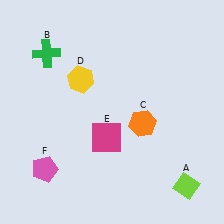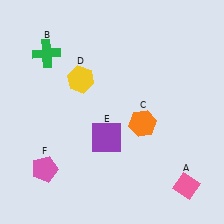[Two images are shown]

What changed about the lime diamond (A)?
In Image 1, A is lime. In Image 2, it changed to pink.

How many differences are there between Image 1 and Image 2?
There are 2 differences between the two images.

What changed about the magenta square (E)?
In Image 1, E is magenta. In Image 2, it changed to purple.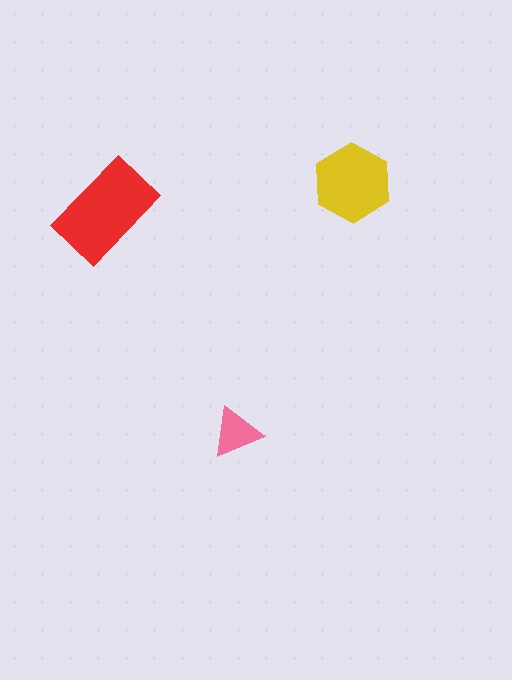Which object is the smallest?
The pink triangle.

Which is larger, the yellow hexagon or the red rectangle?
The red rectangle.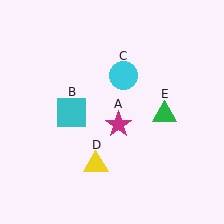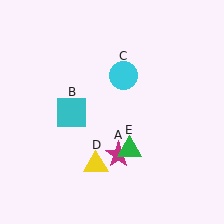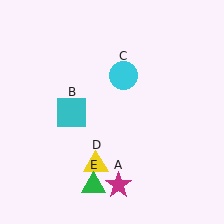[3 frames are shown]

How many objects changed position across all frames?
2 objects changed position: magenta star (object A), green triangle (object E).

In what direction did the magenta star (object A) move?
The magenta star (object A) moved down.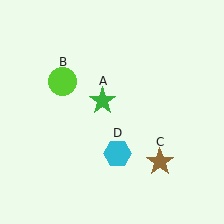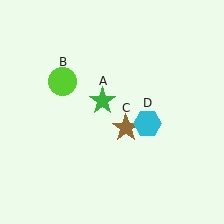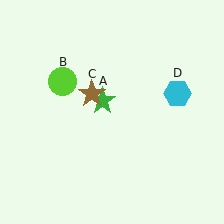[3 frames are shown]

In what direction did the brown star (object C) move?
The brown star (object C) moved up and to the left.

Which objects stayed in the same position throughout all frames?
Green star (object A) and lime circle (object B) remained stationary.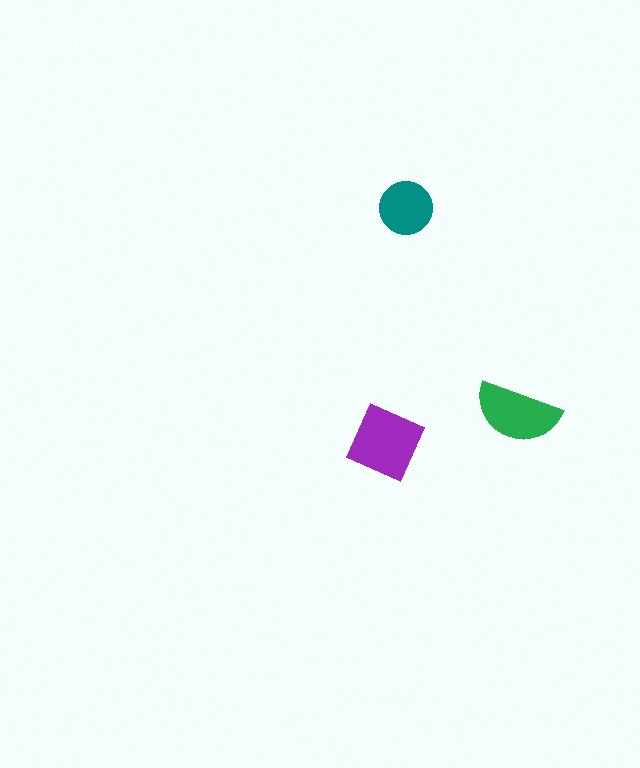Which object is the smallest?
The teal circle.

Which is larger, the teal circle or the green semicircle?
The green semicircle.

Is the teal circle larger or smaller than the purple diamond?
Smaller.